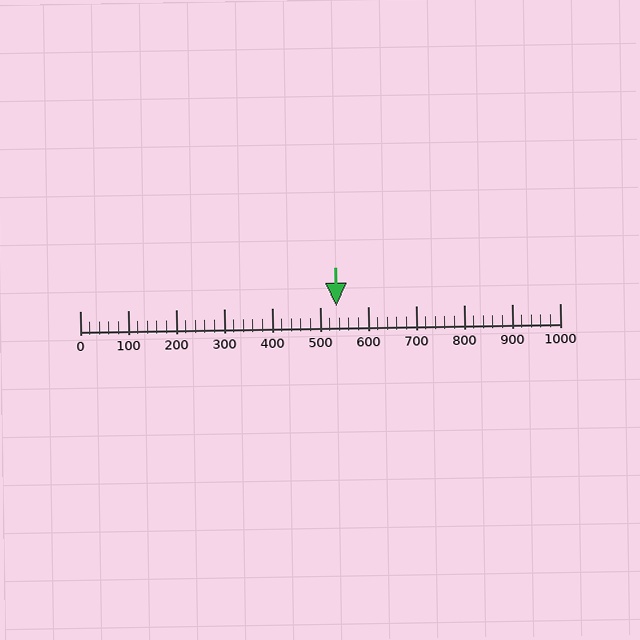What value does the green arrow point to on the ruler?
The green arrow points to approximately 535.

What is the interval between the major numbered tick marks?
The major tick marks are spaced 100 units apart.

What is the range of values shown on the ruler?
The ruler shows values from 0 to 1000.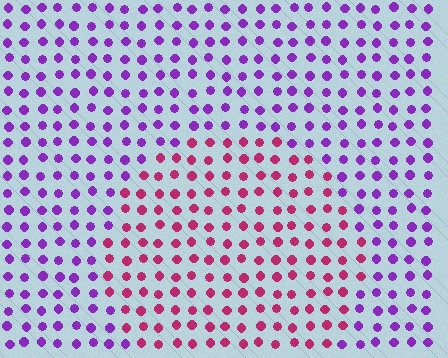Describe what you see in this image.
The image is filled with small purple elements in a uniform arrangement. A circle-shaped region is visible where the elements are tinted to a slightly different hue, forming a subtle color boundary.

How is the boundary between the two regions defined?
The boundary is defined purely by a slight shift in hue (about 51 degrees). Spacing, size, and orientation are identical on both sides.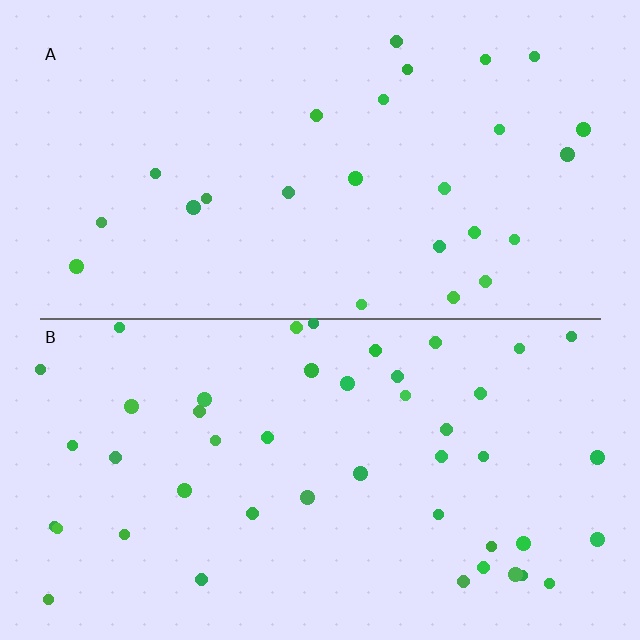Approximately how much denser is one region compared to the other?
Approximately 1.8× — region B over region A.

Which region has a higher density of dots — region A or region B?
B (the bottom).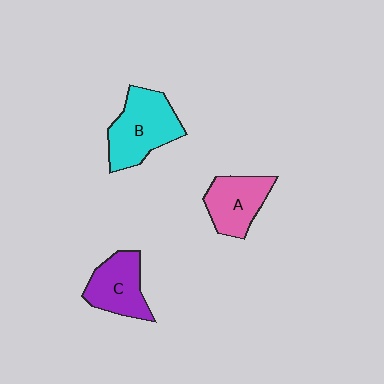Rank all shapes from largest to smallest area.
From largest to smallest: B (cyan), C (purple), A (pink).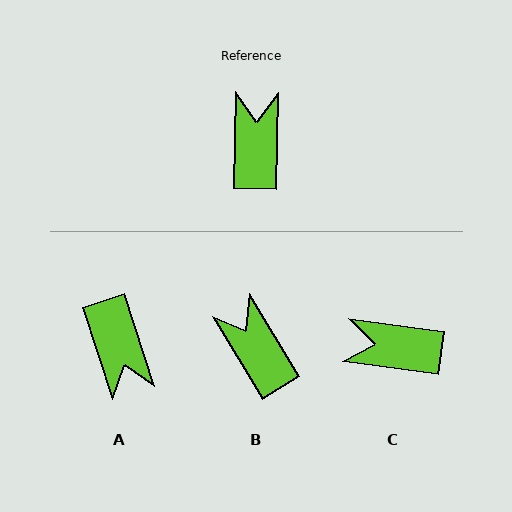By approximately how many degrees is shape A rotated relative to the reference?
Approximately 161 degrees clockwise.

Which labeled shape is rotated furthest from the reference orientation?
A, about 161 degrees away.